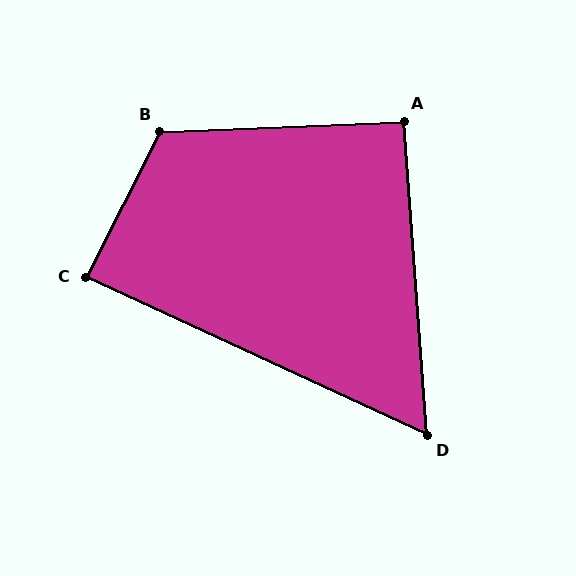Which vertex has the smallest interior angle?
D, at approximately 61 degrees.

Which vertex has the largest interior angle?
B, at approximately 119 degrees.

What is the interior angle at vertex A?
Approximately 92 degrees (approximately right).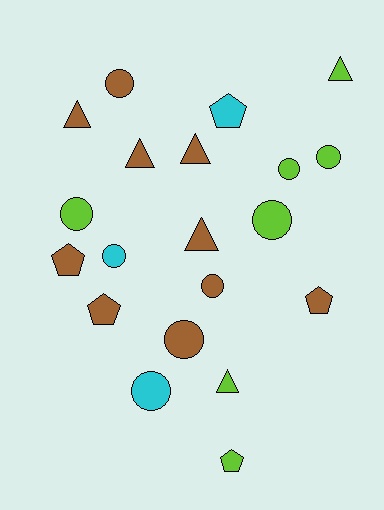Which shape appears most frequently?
Circle, with 9 objects.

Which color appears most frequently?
Brown, with 10 objects.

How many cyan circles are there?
There are 2 cyan circles.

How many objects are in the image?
There are 20 objects.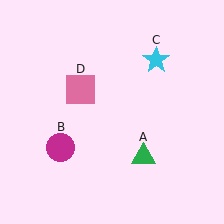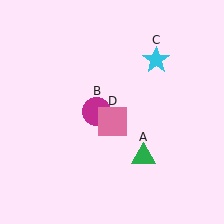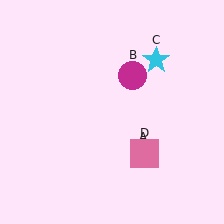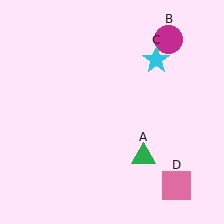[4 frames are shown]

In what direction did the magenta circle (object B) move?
The magenta circle (object B) moved up and to the right.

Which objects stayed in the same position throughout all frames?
Green triangle (object A) and cyan star (object C) remained stationary.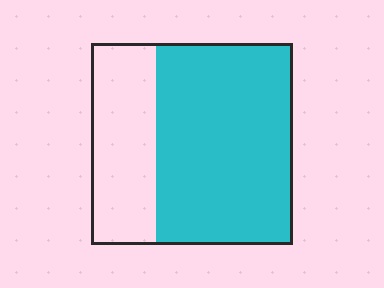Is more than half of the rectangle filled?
Yes.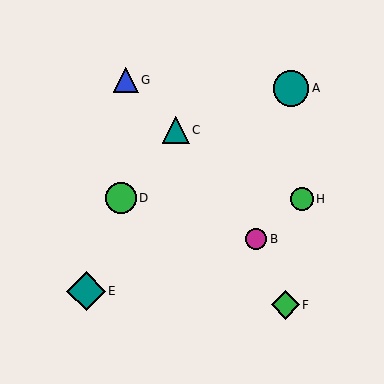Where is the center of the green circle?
The center of the green circle is at (121, 198).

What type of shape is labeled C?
Shape C is a teal triangle.